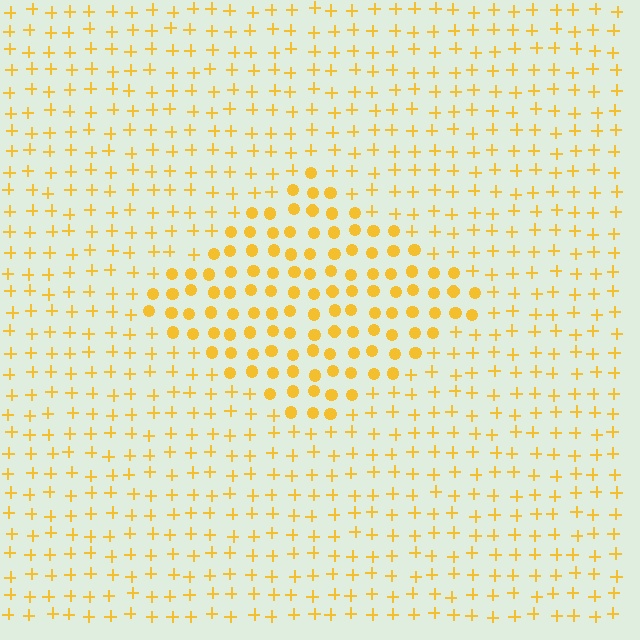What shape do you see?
I see a diamond.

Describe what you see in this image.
The image is filled with small yellow elements arranged in a uniform grid. A diamond-shaped region contains circles, while the surrounding area contains plus signs. The boundary is defined purely by the change in element shape.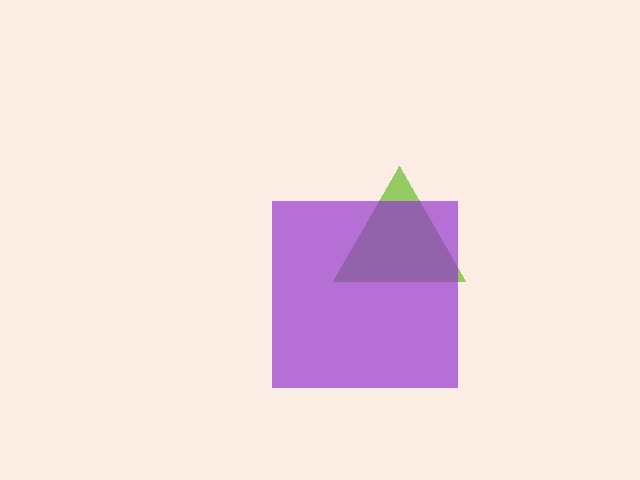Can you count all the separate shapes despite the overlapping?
Yes, there are 2 separate shapes.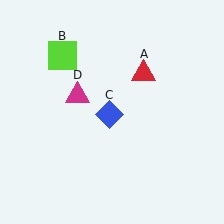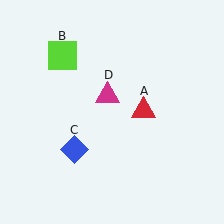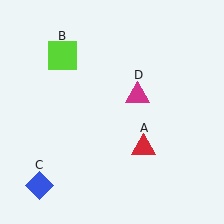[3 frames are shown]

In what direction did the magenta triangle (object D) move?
The magenta triangle (object D) moved right.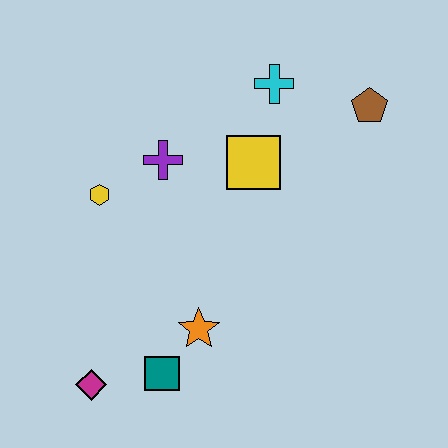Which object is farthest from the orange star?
The brown pentagon is farthest from the orange star.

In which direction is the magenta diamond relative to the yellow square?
The magenta diamond is below the yellow square.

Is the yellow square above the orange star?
Yes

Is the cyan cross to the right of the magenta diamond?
Yes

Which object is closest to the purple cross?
The yellow hexagon is closest to the purple cross.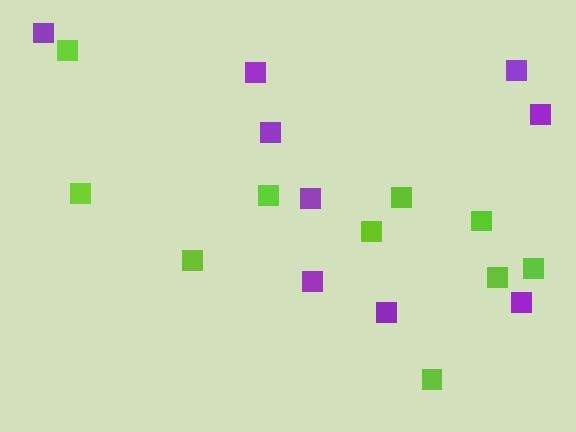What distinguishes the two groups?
There are 2 groups: one group of lime squares (10) and one group of purple squares (9).